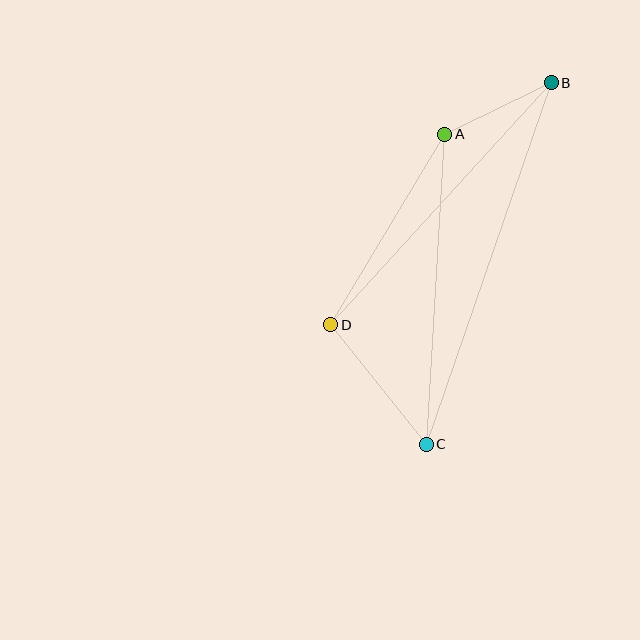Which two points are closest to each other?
Points A and B are closest to each other.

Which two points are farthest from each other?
Points B and C are farthest from each other.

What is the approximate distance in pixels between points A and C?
The distance between A and C is approximately 310 pixels.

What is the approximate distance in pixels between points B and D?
The distance between B and D is approximately 327 pixels.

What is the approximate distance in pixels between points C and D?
The distance between C and D is approximately 153 pixels.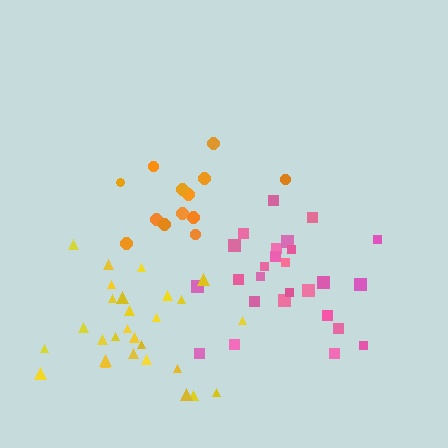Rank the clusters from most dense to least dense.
pink, yellow, orange.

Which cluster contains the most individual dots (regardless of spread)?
Yellow (28).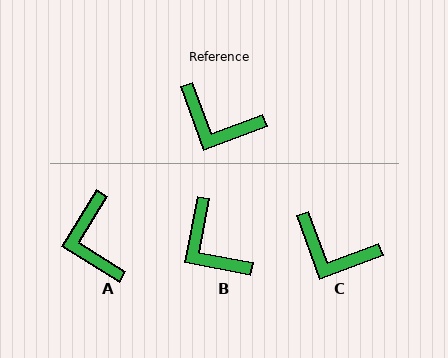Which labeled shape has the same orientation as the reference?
C.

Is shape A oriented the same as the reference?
No, it is off by about 52 degrees.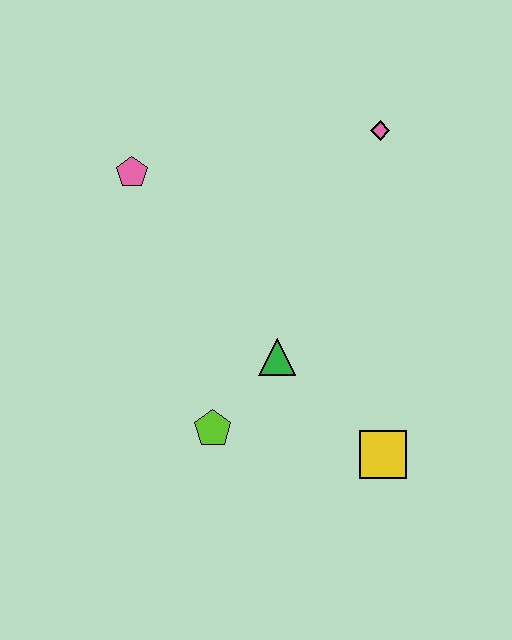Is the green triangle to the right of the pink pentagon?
Yes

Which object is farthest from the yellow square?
The pink pentagon is farthest from the yellow square.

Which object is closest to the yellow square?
The green triangle is closest to the yellow square.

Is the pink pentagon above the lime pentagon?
Yes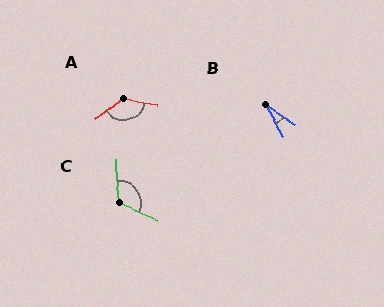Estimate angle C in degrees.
Approximately 119 degrees.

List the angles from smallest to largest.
B (27°), C (119°), A (133°).